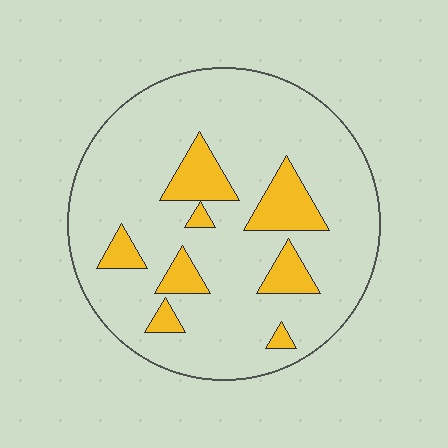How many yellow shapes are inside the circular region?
8.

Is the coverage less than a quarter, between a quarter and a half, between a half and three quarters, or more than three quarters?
Less than a quarter.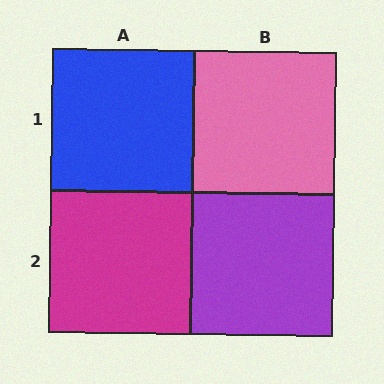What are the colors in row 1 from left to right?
Blue, pink.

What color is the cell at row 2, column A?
Magenta.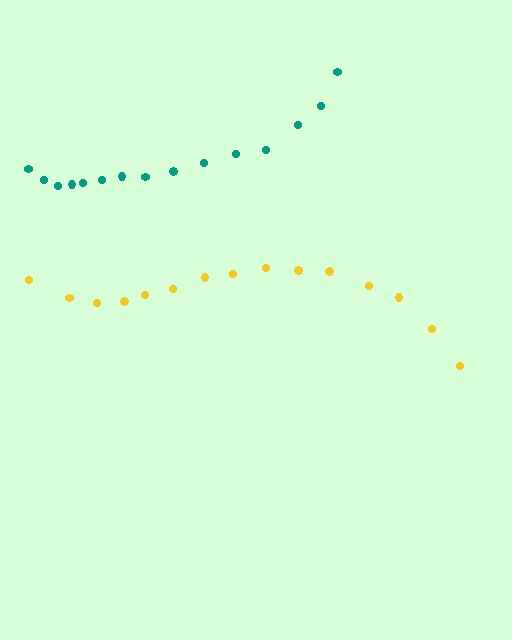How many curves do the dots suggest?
There are 2 distinct paths.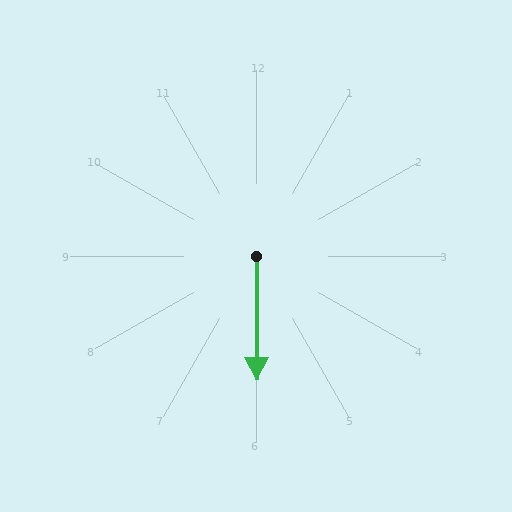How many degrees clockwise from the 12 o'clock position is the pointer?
Approximately 180 degrees.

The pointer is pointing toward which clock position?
Roughly 6 o'clock.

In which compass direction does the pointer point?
South.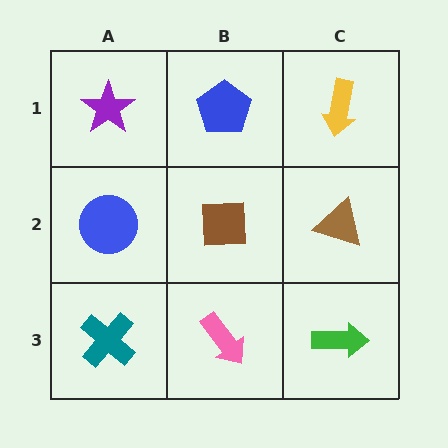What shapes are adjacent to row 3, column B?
A brown square (row 2, column B), a teal cross (row 3, column A), a green arrow (row 3, column C).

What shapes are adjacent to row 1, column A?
A blue circle (row 2, column A), a blue pentagon (row 1, column B).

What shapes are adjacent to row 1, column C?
A brown triangle (row 2, column C), a blue pentagon (row 1, column B).